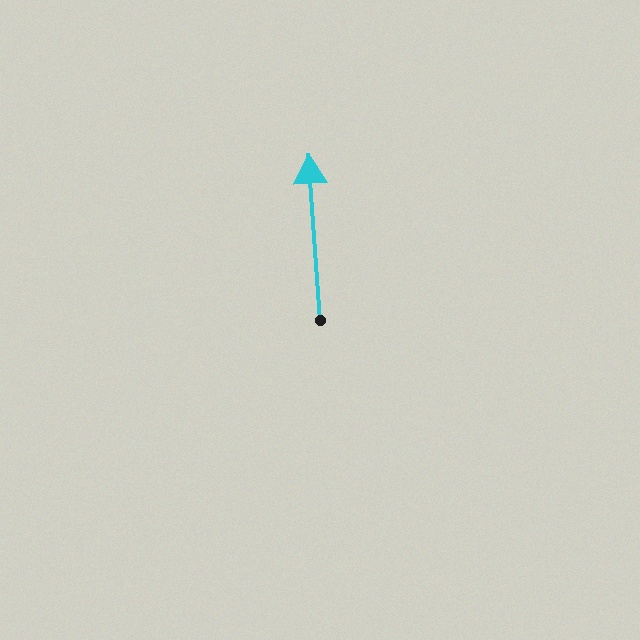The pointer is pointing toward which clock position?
Roughly 12 o'clock.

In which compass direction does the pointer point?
North.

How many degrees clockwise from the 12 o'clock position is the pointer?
Approximately 356 degrees.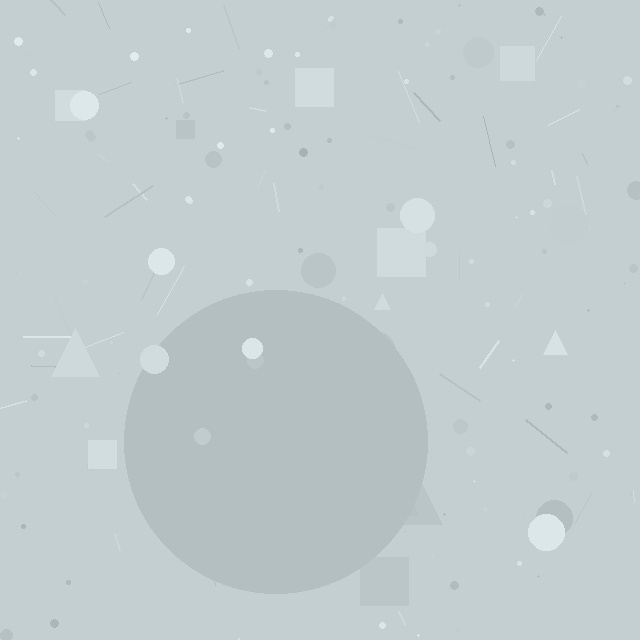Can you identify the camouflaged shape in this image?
The camouflaged shape is a circle.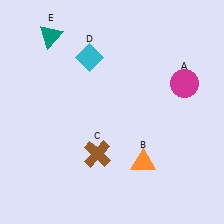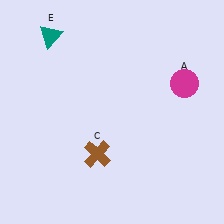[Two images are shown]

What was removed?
The orange triangle (B), the cyan diamond (D) were removed in Image 2.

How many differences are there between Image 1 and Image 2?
There are 2 differences between the two images.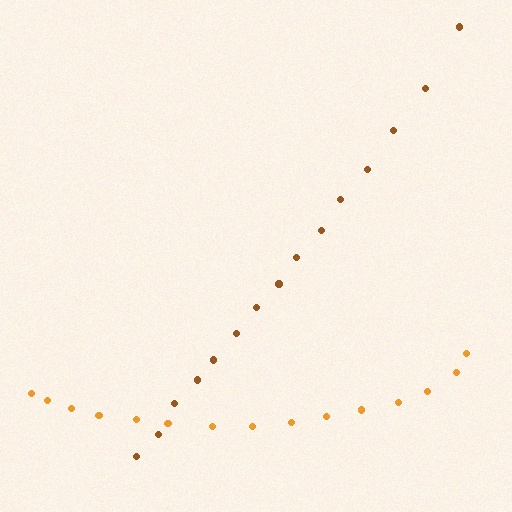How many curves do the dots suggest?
There are 2 distinct paths.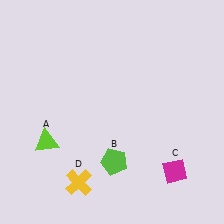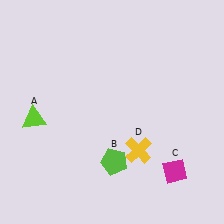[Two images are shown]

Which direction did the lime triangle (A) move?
The lime triangle (A) moved up.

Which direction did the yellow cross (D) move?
The yellow cross (D) moved right.